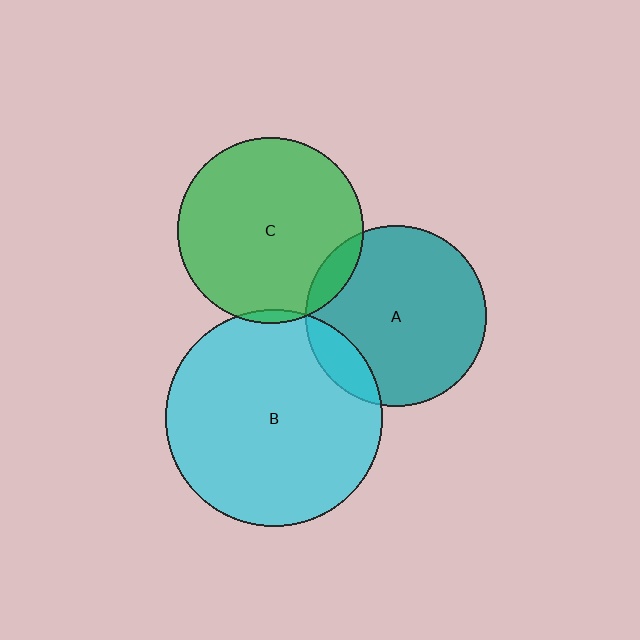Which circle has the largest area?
Circle B (cyan).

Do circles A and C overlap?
Yes.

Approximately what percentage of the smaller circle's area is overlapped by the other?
Approximately 10%.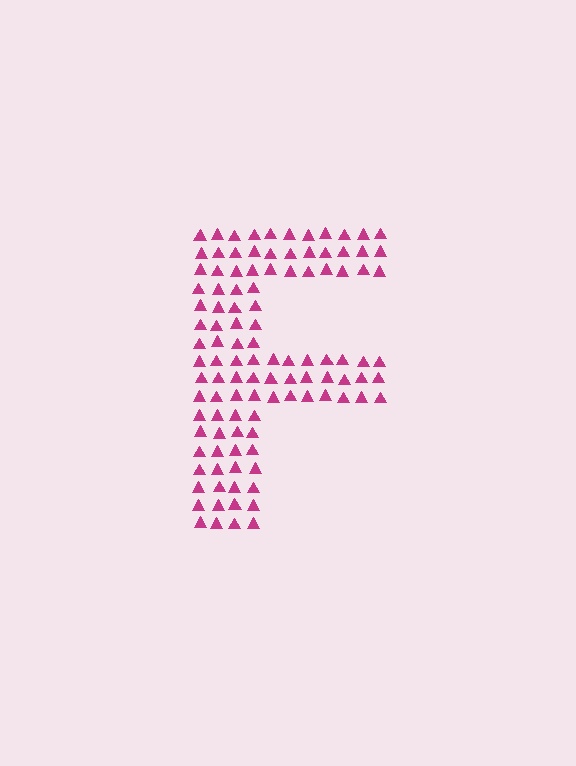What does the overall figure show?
The overall figure shows the letter F.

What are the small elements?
The small elements are triangles.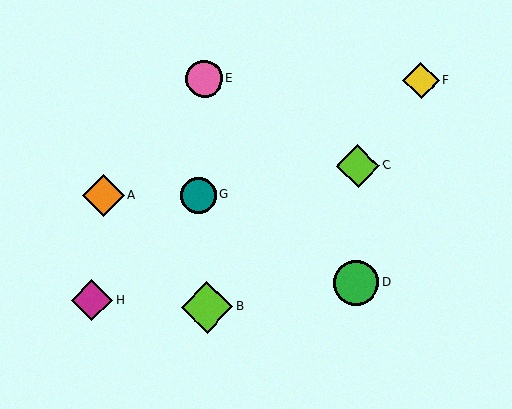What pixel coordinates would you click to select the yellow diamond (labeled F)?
Click at (421, 80) to select the yellow diamond F.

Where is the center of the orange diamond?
The center of the orange diamond is at (103, 195).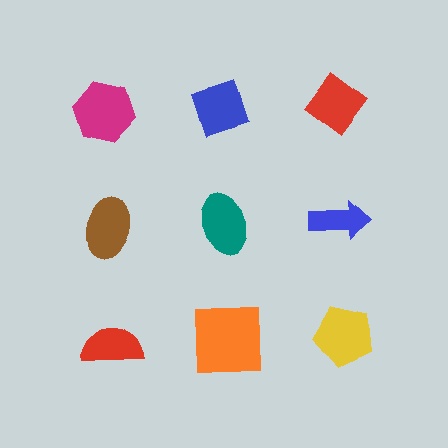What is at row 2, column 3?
A blue arrow.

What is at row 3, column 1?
A red semicircle.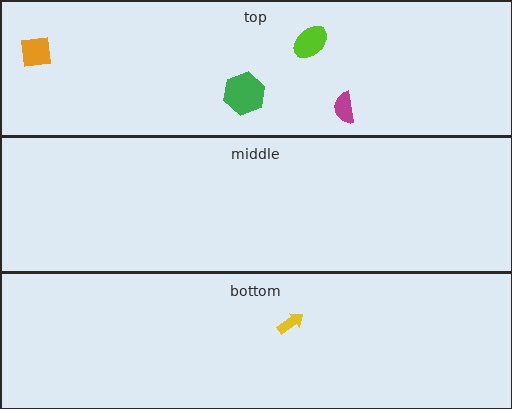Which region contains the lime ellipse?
The top region.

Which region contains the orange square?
The top region.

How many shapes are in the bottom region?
1.